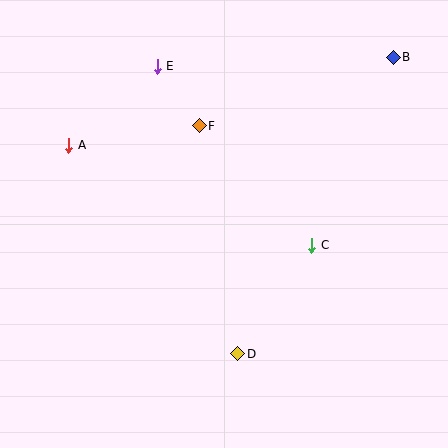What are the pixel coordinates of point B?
Point B is at (393, 57).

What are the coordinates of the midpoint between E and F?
The midpoint between E and F is at (178, 96).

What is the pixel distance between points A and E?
The distance between A and E is 119 pixels.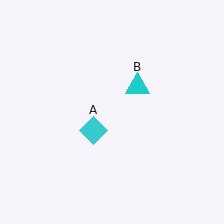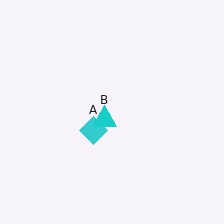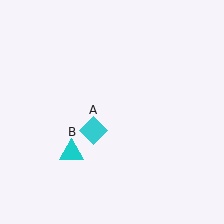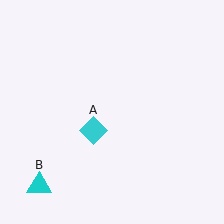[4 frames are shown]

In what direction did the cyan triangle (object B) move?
The cyan triangle (object B) moved down and to the left.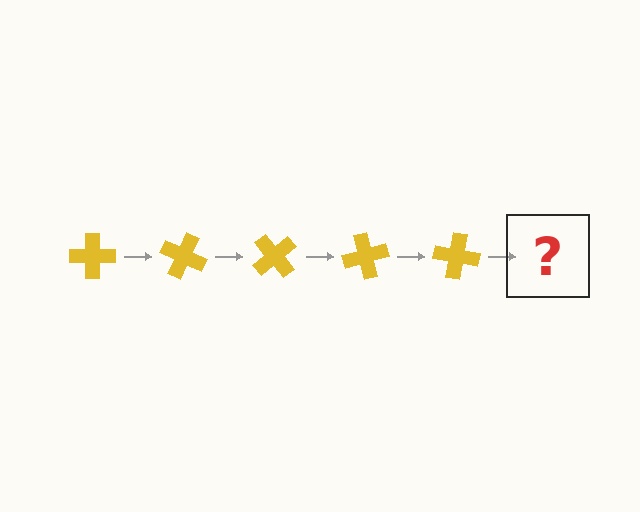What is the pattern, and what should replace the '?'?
The pattern is that the cross rotates 25 degrees each step. The '?' should be a yellow cross rotated 125 degrees.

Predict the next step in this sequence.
The next step is a yellow cross rotated 125 degrees.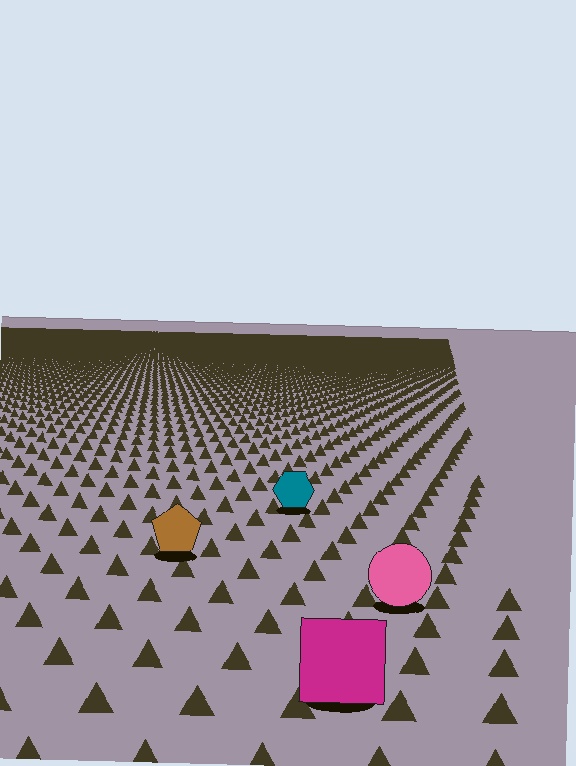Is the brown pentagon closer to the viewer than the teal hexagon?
Yes. The brown pentagon is closer — you can tell from the texture gradient: the ground texture is coarser near it.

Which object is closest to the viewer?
The magenta square is closest. The texture marks near it are larger and more spread out.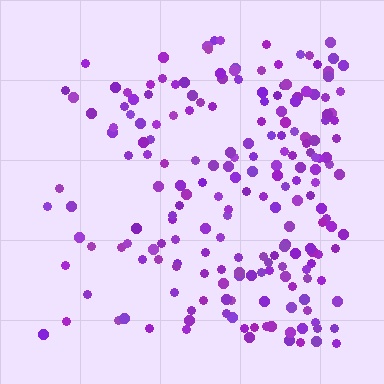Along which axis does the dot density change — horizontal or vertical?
Horizontal.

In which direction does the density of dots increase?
From left to right, with the right side densest.